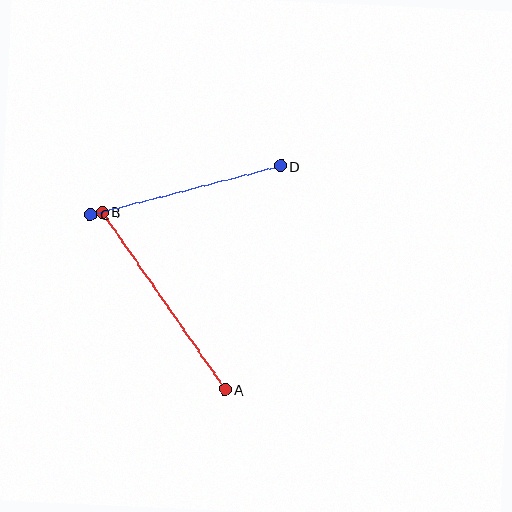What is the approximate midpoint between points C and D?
The midpoint is at approximately (186, 190) pixels.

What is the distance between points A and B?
The distance is approximately 216 pixels.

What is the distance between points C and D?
The distance is approximately 196 pixels.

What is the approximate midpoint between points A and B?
The midpoint is at approximately (164, 301) pixels.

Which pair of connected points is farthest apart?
Points A and B are farthest apart.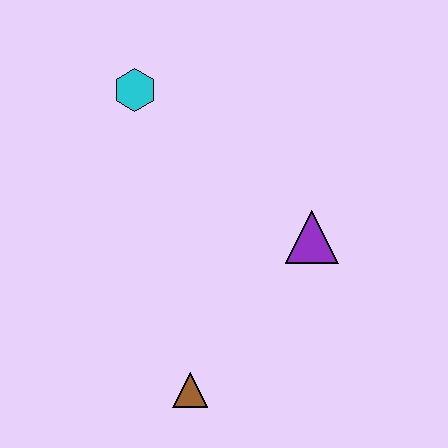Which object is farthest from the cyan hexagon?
The brown triangle is farthest from the cyan hexagon.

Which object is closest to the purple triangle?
The brown triangle is closest to the purple triangle.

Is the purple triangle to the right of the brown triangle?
Yes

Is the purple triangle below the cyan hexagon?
Yes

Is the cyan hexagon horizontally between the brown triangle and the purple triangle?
No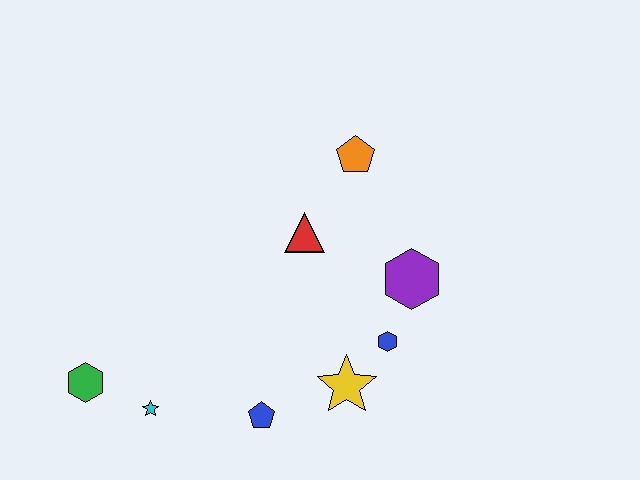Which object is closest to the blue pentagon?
The yellow star is closest to the blue pentagon.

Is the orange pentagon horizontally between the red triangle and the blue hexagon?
Yes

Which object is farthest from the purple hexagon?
The green hexagon is farthest from the purple hexagon.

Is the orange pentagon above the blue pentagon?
Yes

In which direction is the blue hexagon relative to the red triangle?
The blue hexagon is below the red triangle.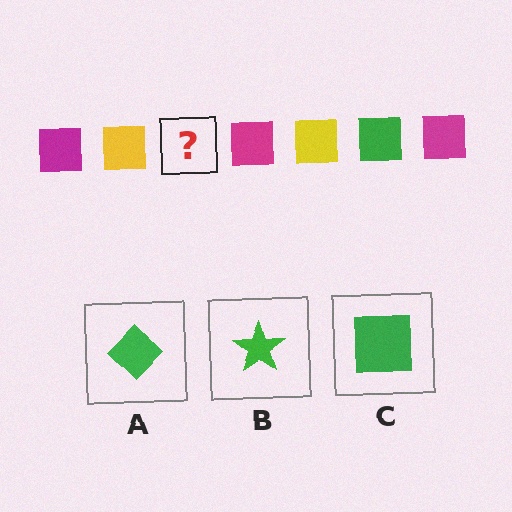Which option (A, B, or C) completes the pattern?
C.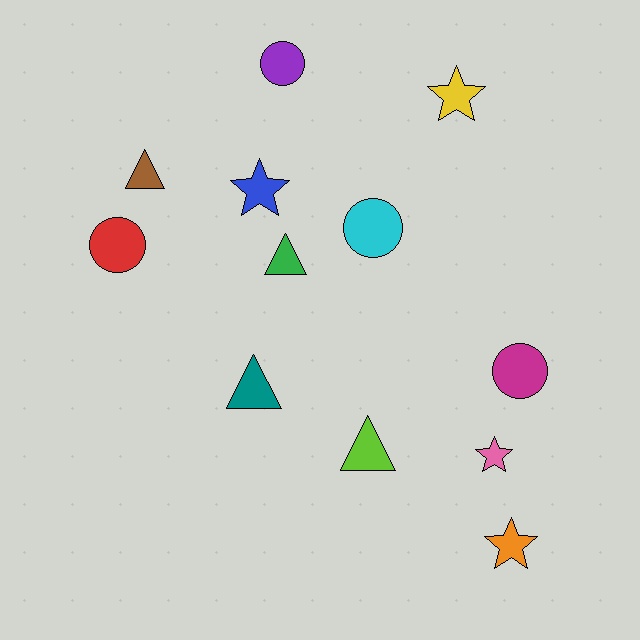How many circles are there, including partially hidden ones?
There are 4 circles.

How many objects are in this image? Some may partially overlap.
There are 12 objects.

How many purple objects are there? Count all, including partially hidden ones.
There is 1 purple object.